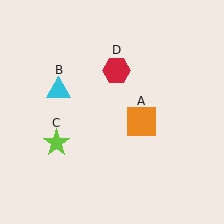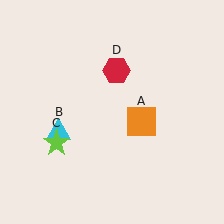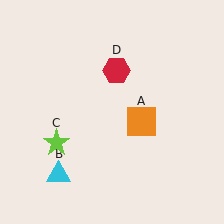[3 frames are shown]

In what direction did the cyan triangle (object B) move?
The cyan triangle (object B) moved down.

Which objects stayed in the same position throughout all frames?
Orange square (object A) and lime star (object C) and red hexagon (object D) remained stationary.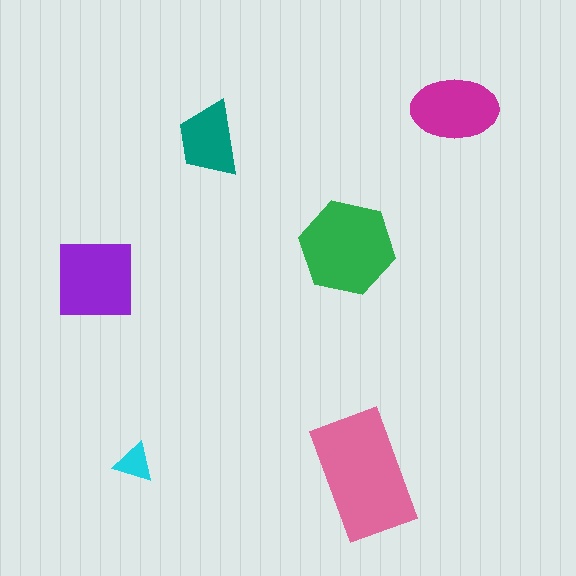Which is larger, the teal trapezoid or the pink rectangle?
The pink rectangle.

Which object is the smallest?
The cyan triangle.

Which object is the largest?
The pink rectangle.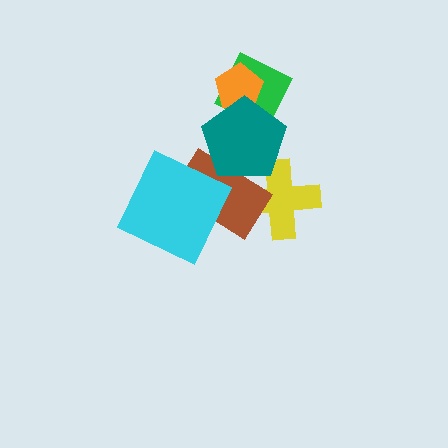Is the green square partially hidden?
Yes, it is partially covered by another shape.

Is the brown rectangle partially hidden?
Yes, it is partially covered by another shape.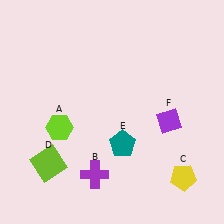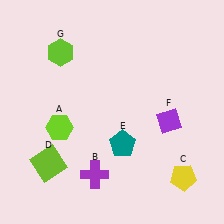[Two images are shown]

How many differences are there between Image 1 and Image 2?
There is 1 difference between the two images.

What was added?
A lime hexagon (G) was added in Image 2.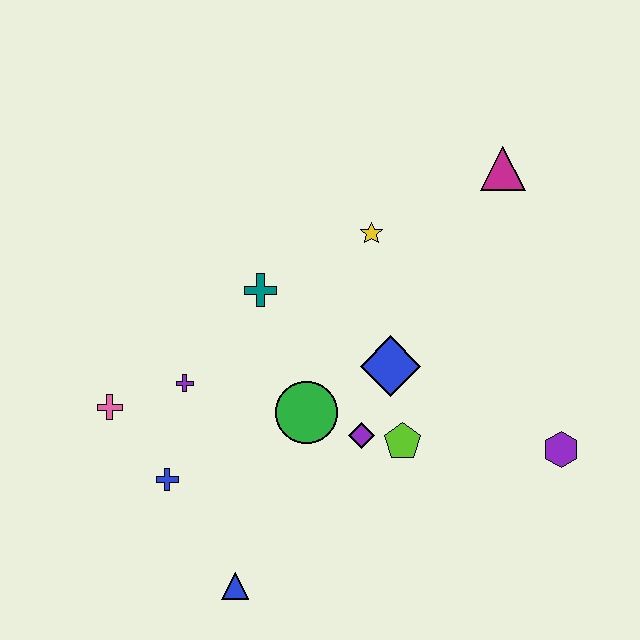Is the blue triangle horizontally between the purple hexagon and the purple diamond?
No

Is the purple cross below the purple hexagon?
No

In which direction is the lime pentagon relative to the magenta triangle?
The lime pentagon is below the magenta triangle.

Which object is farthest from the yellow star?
The blue triangle is farthest from the yellow star.